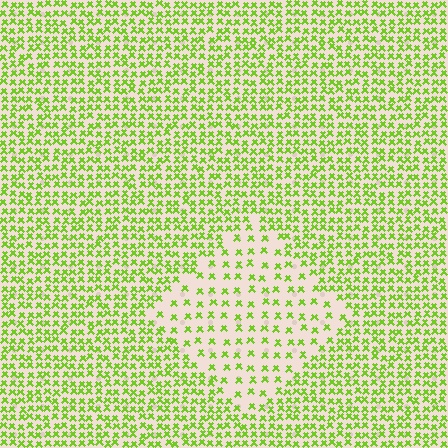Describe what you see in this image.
The image contains small lime elements arranged at two different densities. A diamond-shaped region is visible where the elements are less densely packed than the surrounding area.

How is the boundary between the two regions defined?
The boundary is defined by a change in element density (approximately 2.2x ratio). All elements are the same color, size, and shape.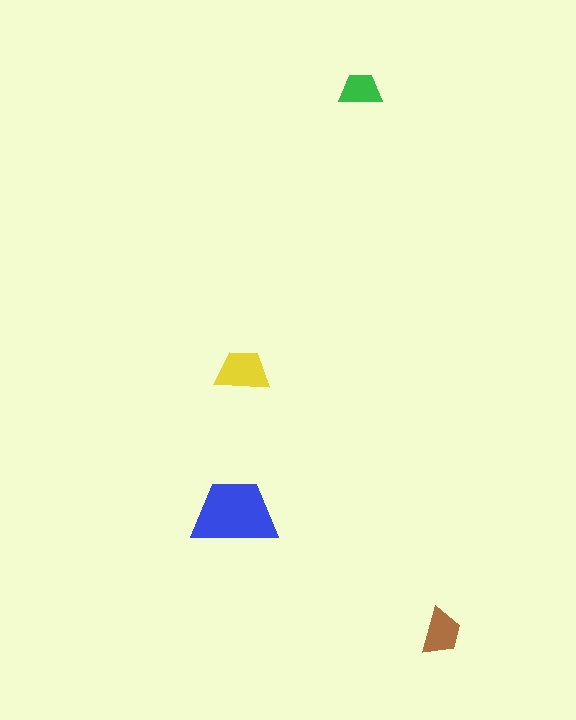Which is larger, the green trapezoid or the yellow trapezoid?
The yellow one.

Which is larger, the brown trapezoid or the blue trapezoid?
The blue one.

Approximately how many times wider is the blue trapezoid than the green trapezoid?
About 2 times wider.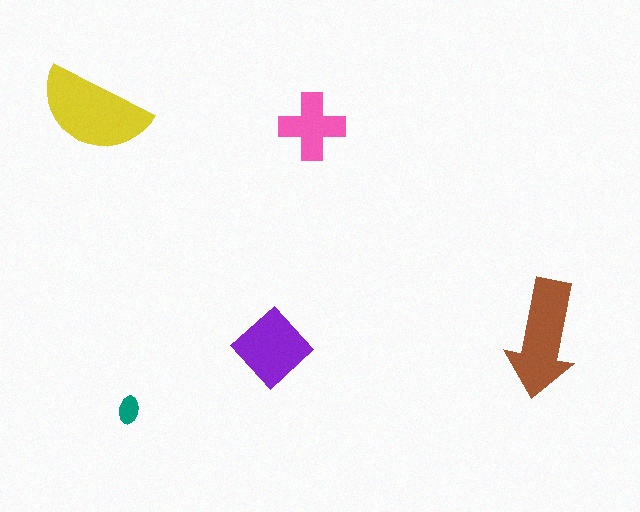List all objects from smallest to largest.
The teal ellipse, the pink cross, the purple diamond, the brown arrow, the yellow semicircle.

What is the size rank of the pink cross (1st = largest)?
4th.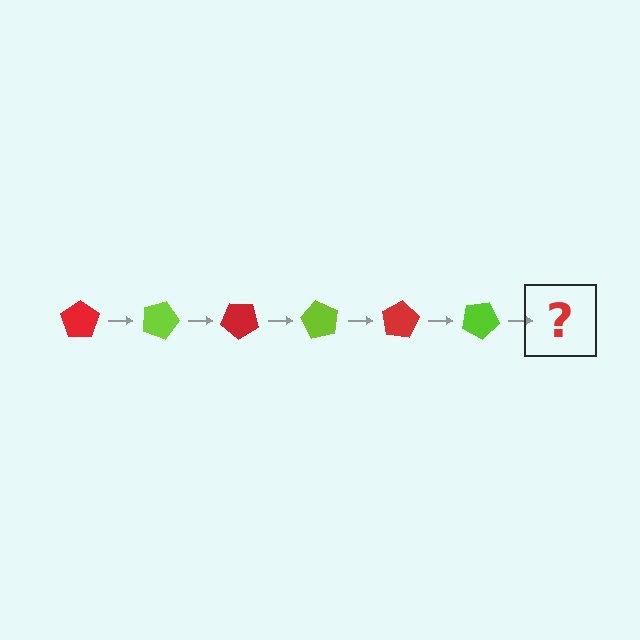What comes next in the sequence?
The next element should be a red pentagon, rotated 120 degrees from the start.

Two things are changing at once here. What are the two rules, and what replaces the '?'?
The two rules are that it rotates 20 degrees each step and the color cycles through red and lime. The '?' should be a red pentagon, rotated 120 degrees from the start.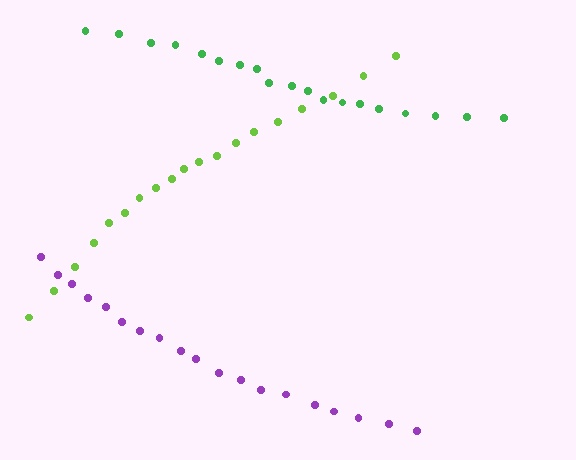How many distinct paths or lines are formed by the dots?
There are 3 distinct paths.